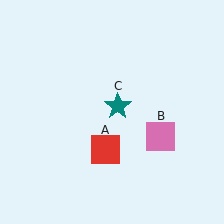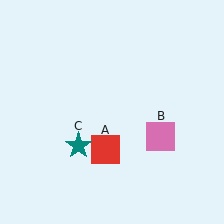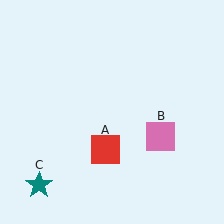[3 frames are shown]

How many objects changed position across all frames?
1 object changed position: teal star (object C).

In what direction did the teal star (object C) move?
The teal star (object C) moved down and to the left.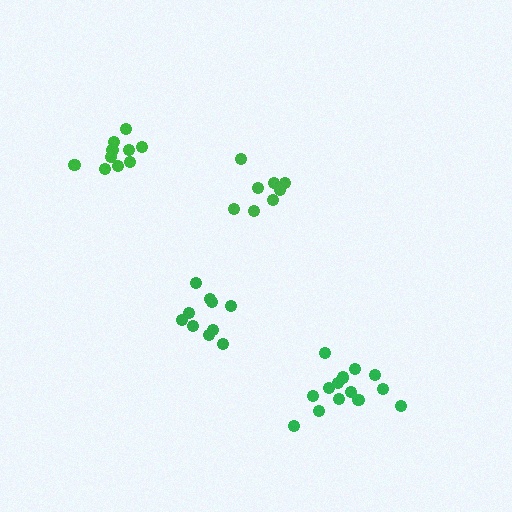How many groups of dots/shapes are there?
There are 4 groups.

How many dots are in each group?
Group 1: 10 dots, Group 2: 8 dots, Group 3: 14 dots, Group 4: 10 dots (42 total).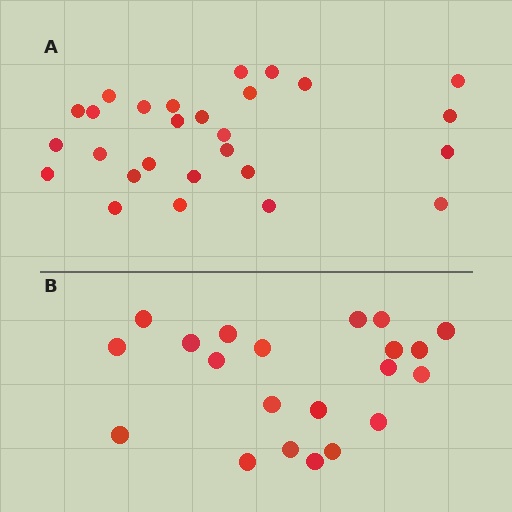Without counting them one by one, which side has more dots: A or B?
Region A (the top region) has more dots.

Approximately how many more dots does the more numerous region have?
Region A has about 6 more dots than region B.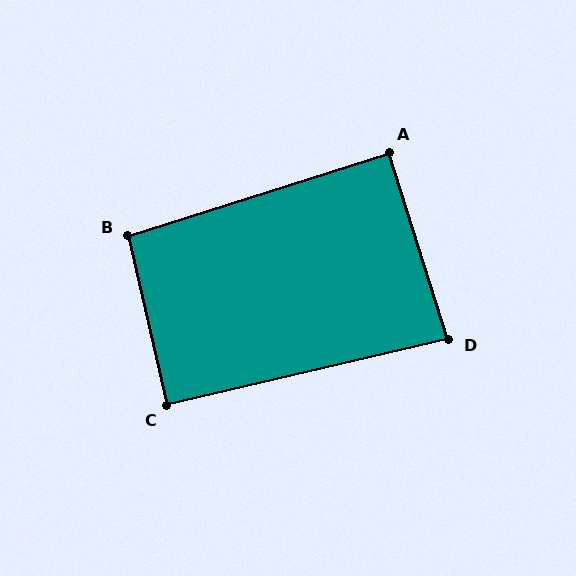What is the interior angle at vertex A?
Approximately 90 degrees (approximately right).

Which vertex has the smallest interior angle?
D, at approximately 85 degrees.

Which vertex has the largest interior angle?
B, at approximately 95 degrees.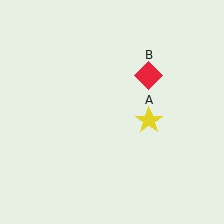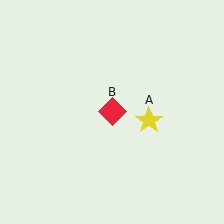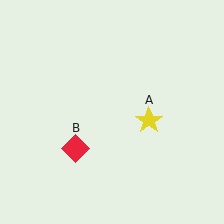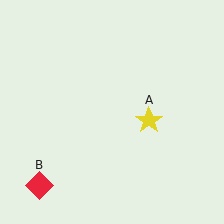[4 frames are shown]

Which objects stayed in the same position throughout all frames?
Yellow star (object A) remained stationary.